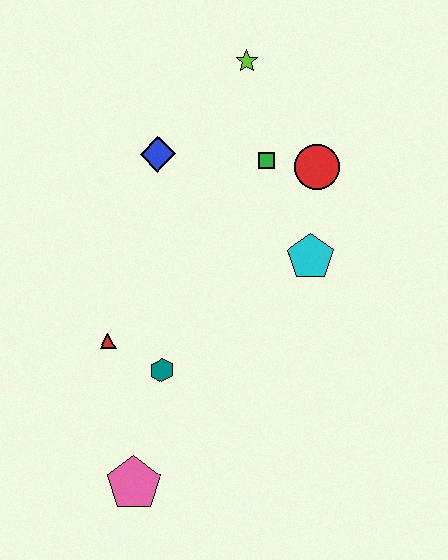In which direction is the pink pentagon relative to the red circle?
The pink pentagon is below the red circle.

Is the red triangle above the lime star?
No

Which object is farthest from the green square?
The pink pentagon is farthest from the green square.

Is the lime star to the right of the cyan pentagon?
No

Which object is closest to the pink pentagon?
The teal hexagon is closest to the pink pentagon.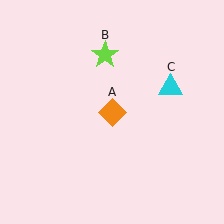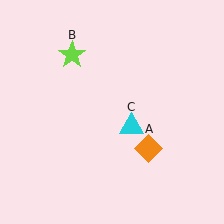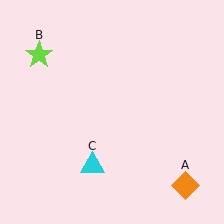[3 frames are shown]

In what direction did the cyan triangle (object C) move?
The cyan triangle (object C) moved down and to the left.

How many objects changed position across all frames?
3 objects changed position: orange diamond (object A), lime star (object B), cyan triangle (object C).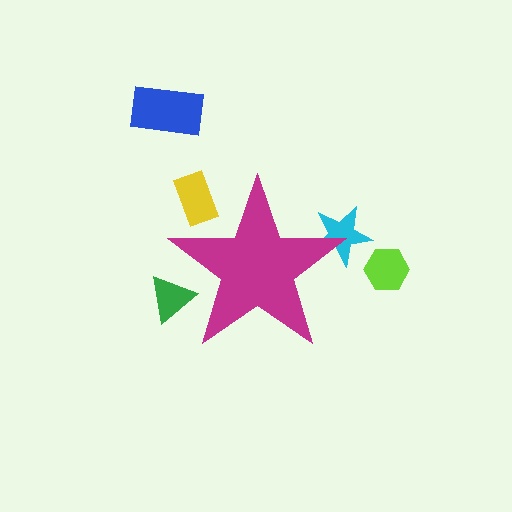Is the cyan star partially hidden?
Yes, the cyan star is partially hidden behind the magenta star.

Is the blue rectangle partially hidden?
No, the blue rectangle is fully visible.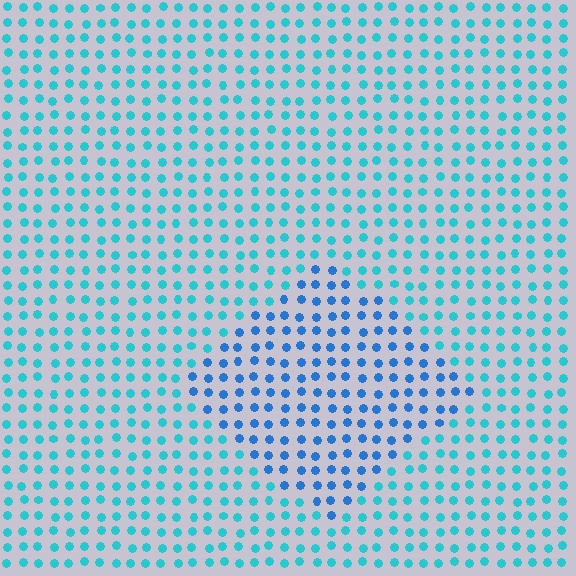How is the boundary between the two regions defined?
The boundary is defined purely by a slight shift in hue (about 30 degrees). Spacing, size, and orientation are identical on both sides.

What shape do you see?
I see a diamond.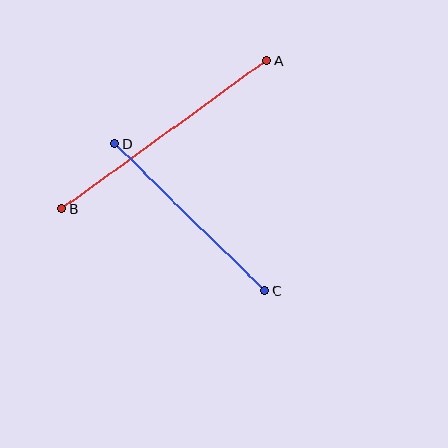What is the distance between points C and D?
The distance is approximately 210 pixels.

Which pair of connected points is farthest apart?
Points A and B are farthest apart.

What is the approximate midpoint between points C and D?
The midpoint is at approximately (190, 217) pixels.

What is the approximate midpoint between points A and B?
The midpoint is at approximately (164, 135) pixels.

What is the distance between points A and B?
The distance is approximately 253 pixels.